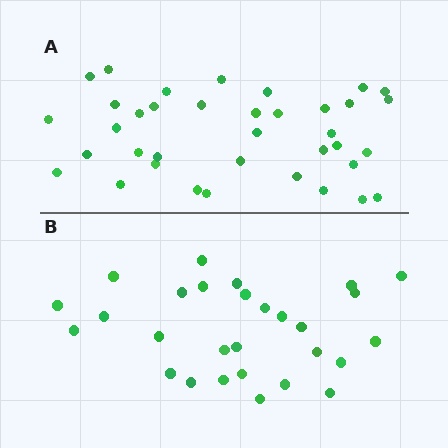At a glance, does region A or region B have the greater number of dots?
Region A (the top region) has more dots.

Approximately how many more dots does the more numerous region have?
Region A has roughly 8 or so more dots than region B.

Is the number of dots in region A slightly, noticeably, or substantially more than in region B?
Region A has noticeably more, but not dramatically so. The ratio is roughly 1.3 to 1.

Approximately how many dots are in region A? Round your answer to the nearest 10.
About 40 dots. (The exact count is 37, which rounds to 40.)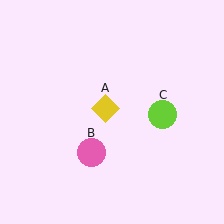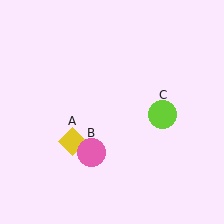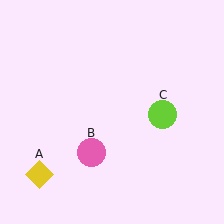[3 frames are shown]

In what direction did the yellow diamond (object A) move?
The yellow diamond (object A) moved down and to the left.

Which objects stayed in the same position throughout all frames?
Pink circle (object B) and lime circle (object C) remained stationary.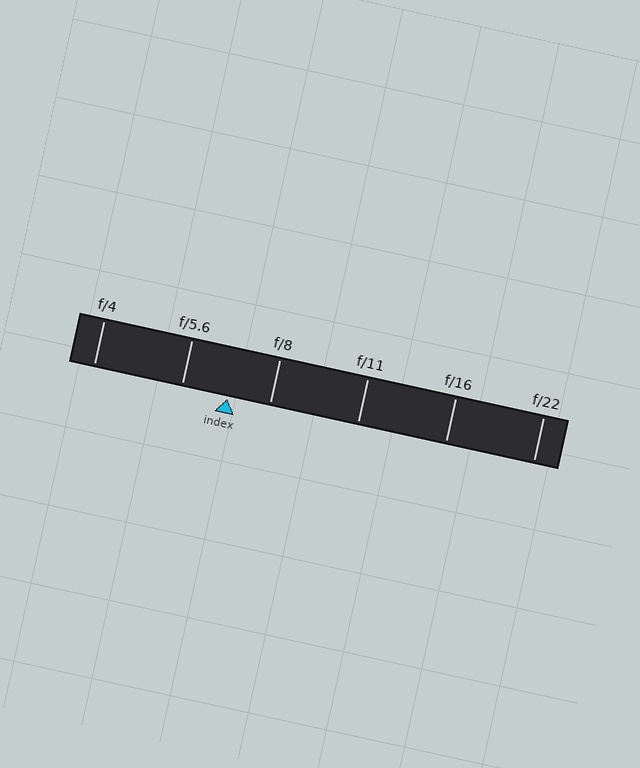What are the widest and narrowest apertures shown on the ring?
The widest aperture shown is f/4 and the narrowest is f/22.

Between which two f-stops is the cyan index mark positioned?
The index mark is between f/5.6 and f/8.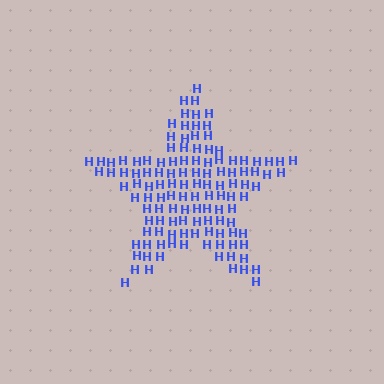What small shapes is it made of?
It is made of small letter H's.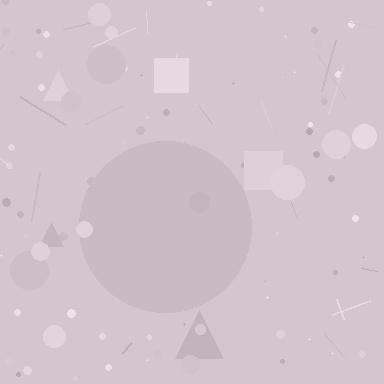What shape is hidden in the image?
A circle is hidden in the image.